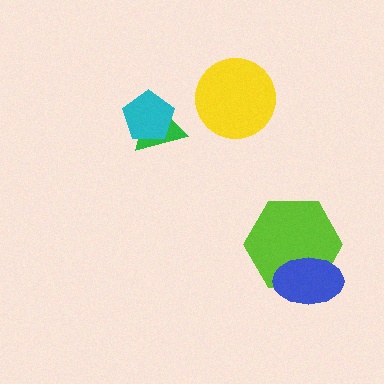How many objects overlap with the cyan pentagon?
1 object overlaps with the cyan pentagon.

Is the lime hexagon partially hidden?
Yes, it is partially covered by another shape.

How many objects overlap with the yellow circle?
0 objects overlap with the yellow circle.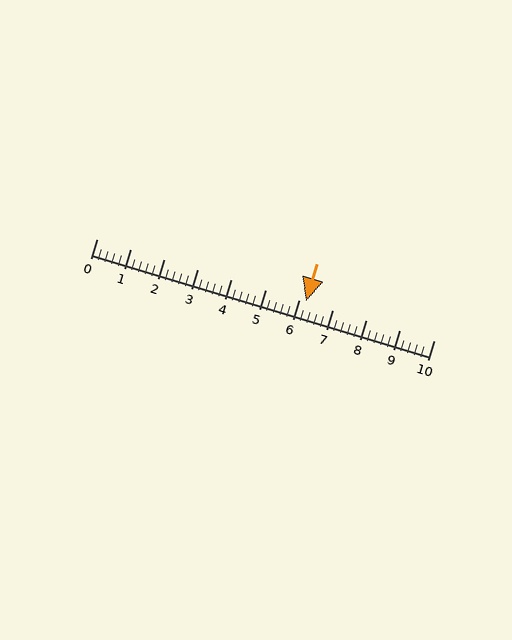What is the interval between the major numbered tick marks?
The major tick marks are spaced 1 units apart.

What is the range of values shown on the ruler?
The ruler shows values from 0 to 10.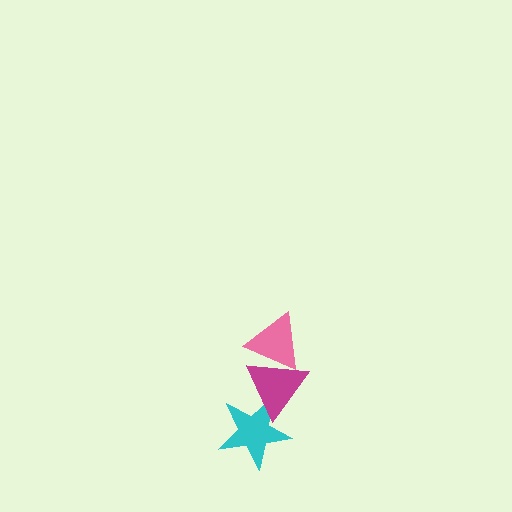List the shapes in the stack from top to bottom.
From top to bottom: the pink triangle, the magenta triangle, the cyan star.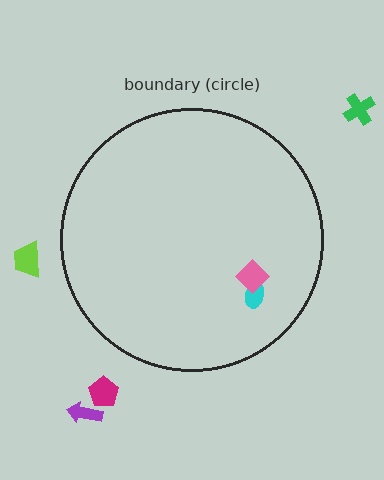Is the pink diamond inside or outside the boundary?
Inside.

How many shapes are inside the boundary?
2 inside, 4 outside.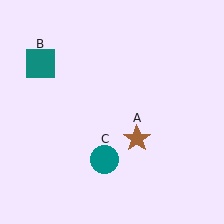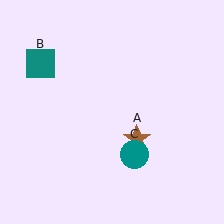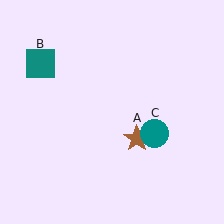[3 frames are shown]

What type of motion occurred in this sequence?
The teal circle (object C) rotated counterclockwise around the center of the scene.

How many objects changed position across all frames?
1 object changed position: teal circle (object C).